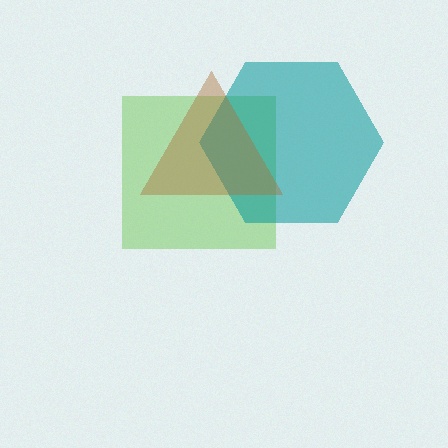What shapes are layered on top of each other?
The layered shapes are: a lime square, a teal hexagon, a brown triangle.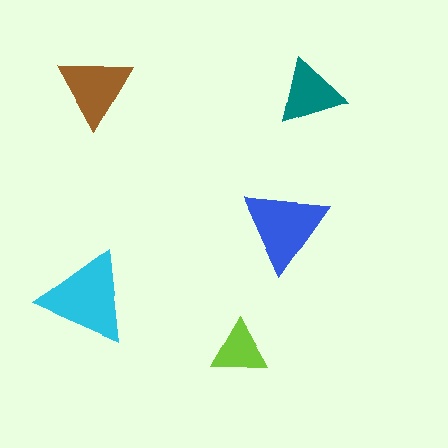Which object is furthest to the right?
The teal triangle is rightmost.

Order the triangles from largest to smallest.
the cyan one, the blue one, the brown one, the teal one, the lime one.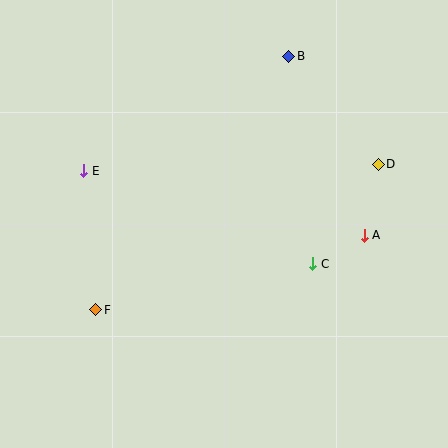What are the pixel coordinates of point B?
Point B is at (289, 56).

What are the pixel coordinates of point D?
Point D is at (378, 164).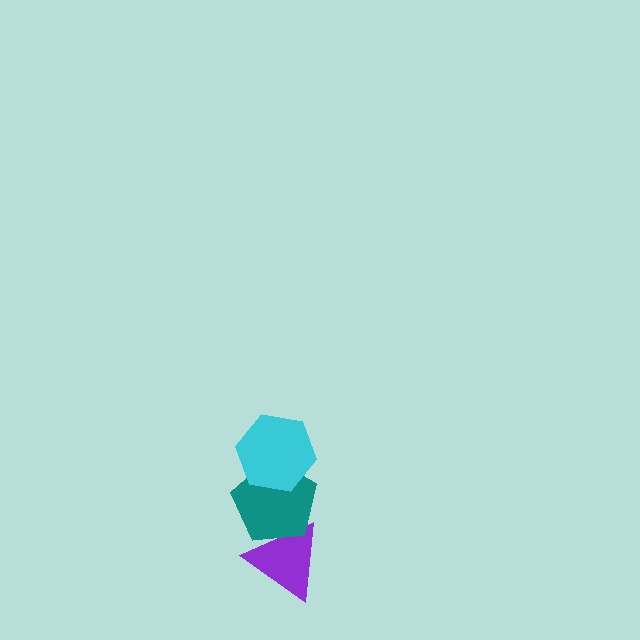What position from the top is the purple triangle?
The purple triangle is 3rd from the top.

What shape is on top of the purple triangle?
The teal pentagon is on top of the purple triangle.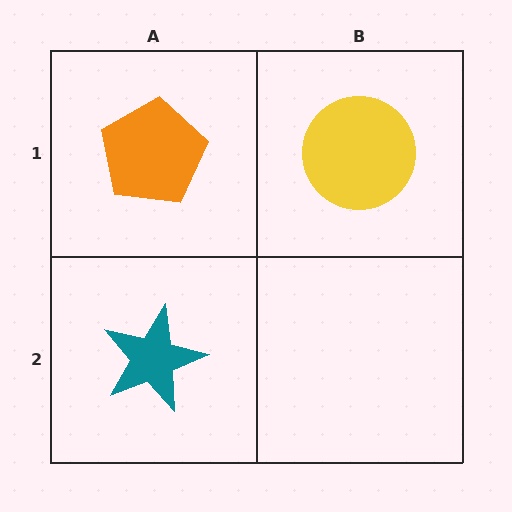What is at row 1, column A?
An orange pentagon.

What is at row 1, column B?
A yellow circle.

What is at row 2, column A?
A teal star.